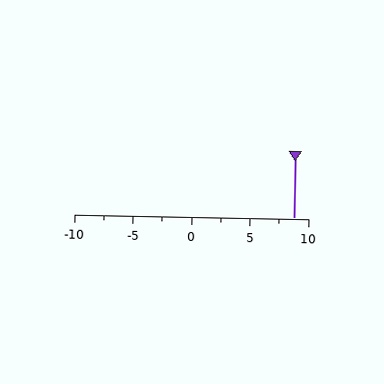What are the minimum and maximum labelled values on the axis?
The axis runs from -10 to 10.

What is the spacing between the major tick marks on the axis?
The major ticks are spaced 5 apart.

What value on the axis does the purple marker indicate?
The marker indicates approximately 8.8.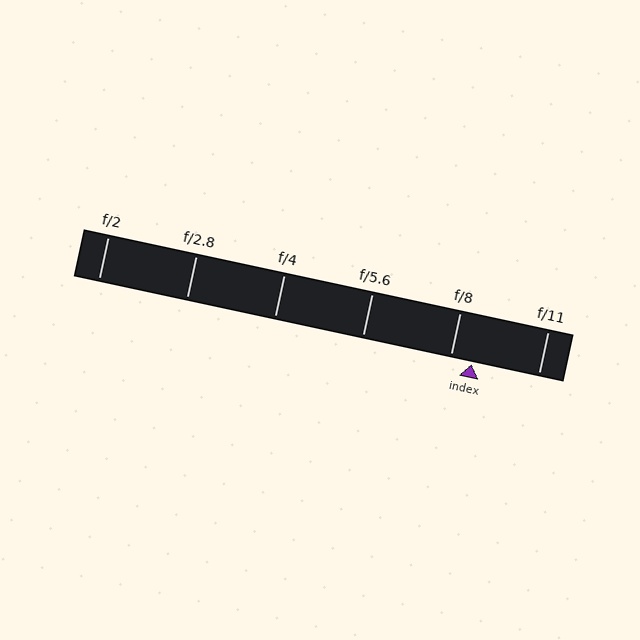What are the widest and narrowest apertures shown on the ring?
The widest aperture shown is f/2 and the narrowest is f/11.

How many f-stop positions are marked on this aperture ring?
There are 6 f-stop positions marked.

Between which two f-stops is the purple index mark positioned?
The index mark is between f/8 and f/11.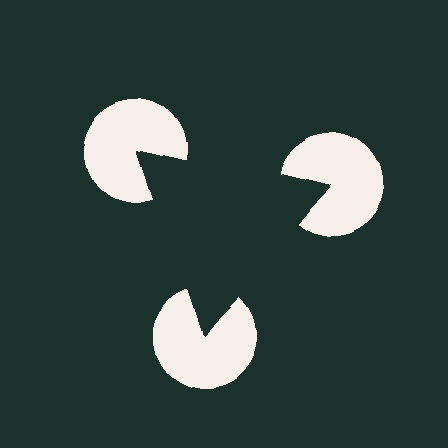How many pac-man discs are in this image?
There are 3 — one at each vertex of the illusory triangle.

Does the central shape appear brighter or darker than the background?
It typically appears slightly darker than the background, even though no actual brightness change is drawn.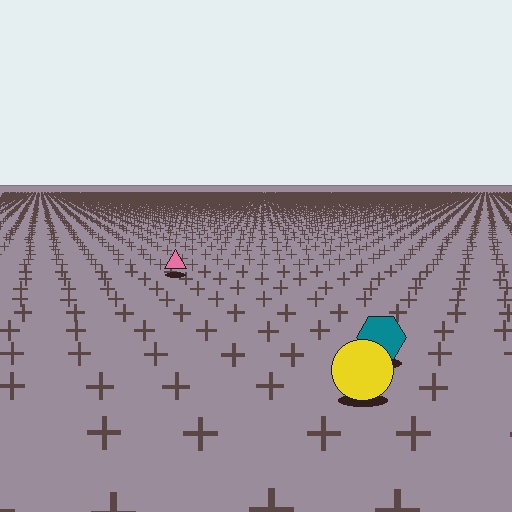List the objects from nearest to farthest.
From nearest to farthest: the yellow circle, the teal hexagon, the pink triangle.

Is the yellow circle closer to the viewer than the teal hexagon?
Yes. The yellow circle is closer — you can tell from the texture gradient: the ground texture is coarser near it.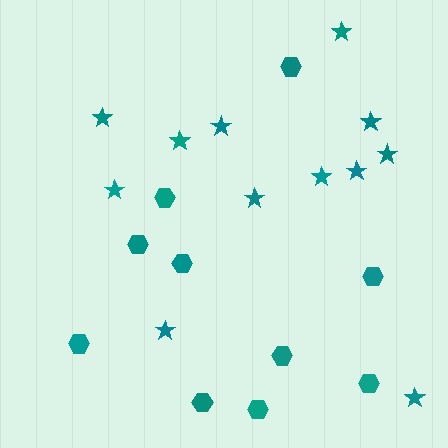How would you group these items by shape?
There are 2 groups: one group of hexagons (10) and one group of stars (12).